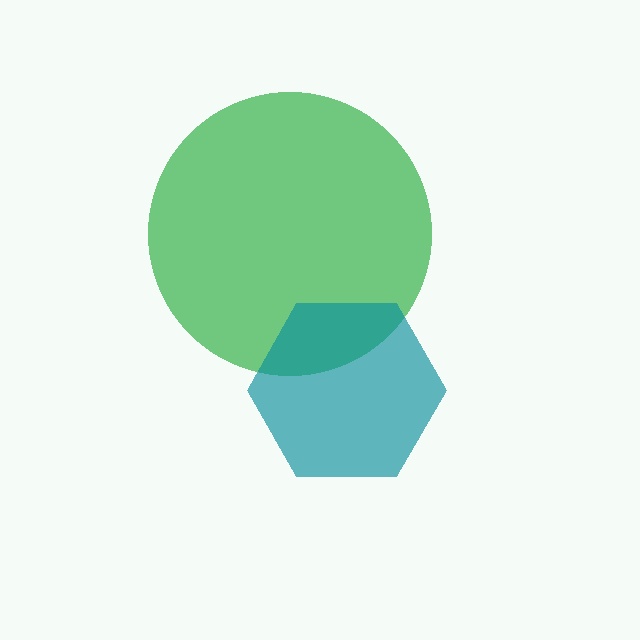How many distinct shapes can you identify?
There are 2 distinct shapes: a green circle, a teal hexagon.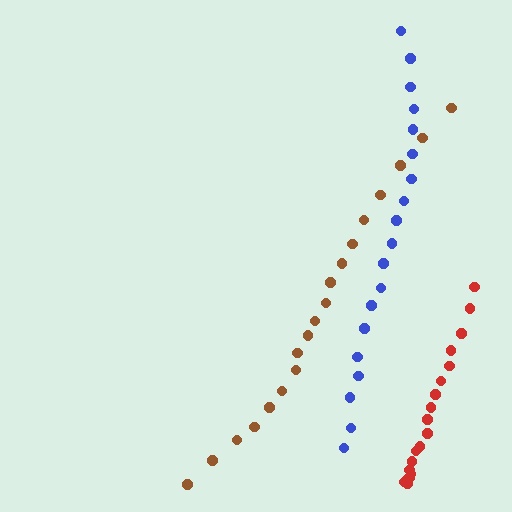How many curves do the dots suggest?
There are 3 distinct paths.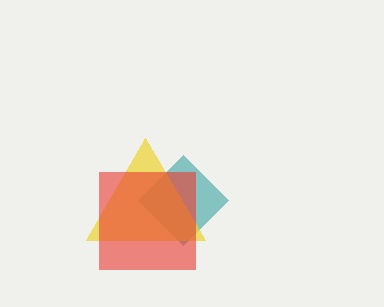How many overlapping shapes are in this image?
There are 3 overlapping shapes in the image.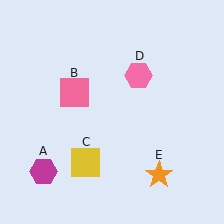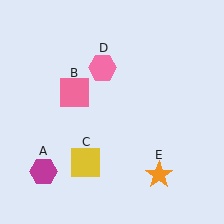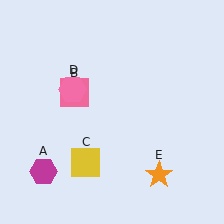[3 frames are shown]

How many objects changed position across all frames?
1 object changed position: pink hexagon (object D).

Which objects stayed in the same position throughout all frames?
Magenta hexagon (object A) and pink square (object B) and yellow square (object C) and orange star (object E) remained stationary.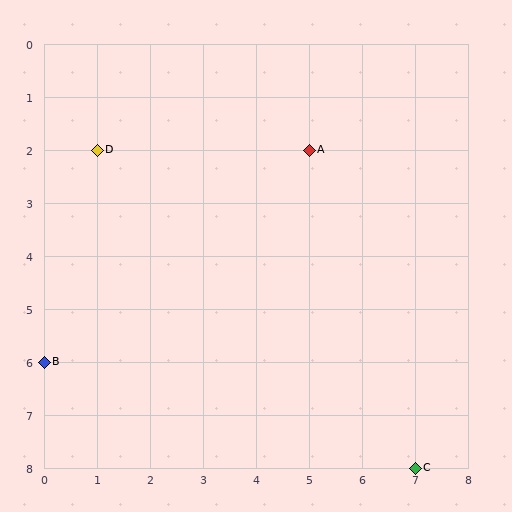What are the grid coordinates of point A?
Point A is at grid coordinates (5, 2).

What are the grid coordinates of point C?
Point C is at grid coordinates (7, 8).